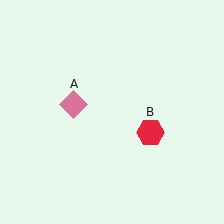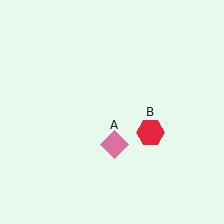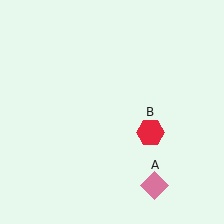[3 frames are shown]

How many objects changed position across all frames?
1 object changed position: pink diamond (object A).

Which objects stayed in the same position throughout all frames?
Red hexagon (object B) remained stationary.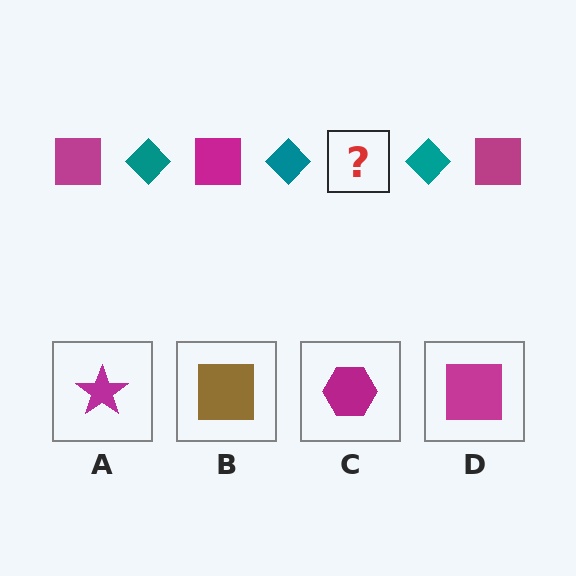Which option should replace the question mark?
Option D.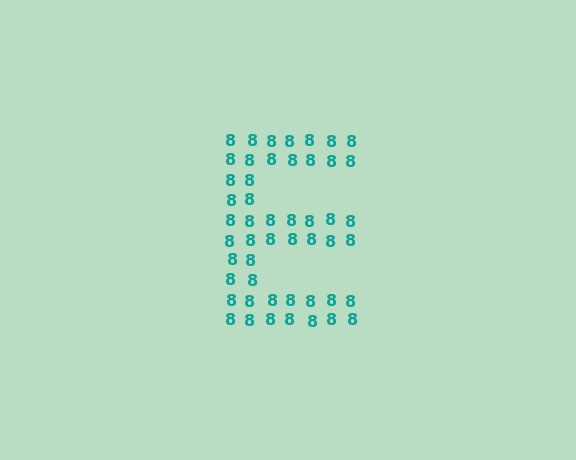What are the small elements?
The small elements are digit 8's.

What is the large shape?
The large shape is the letter E.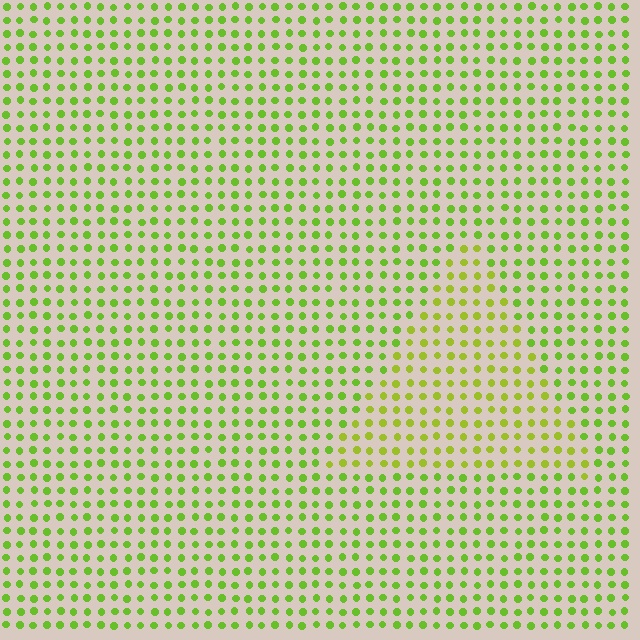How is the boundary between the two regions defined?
The boundary is defined purely by a slight shift in hue (about 21 degrees). Spacing, size, and orientation are identical on both sides.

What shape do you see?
I see a triangle.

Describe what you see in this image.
The image is filled with small lime elements in a uniform arrangement. A triangle-shaped region is visible where the elements are tinted to a slightly different hue, forming a subtle color boundary.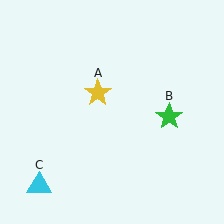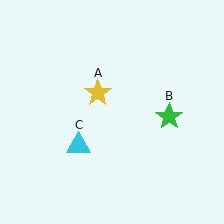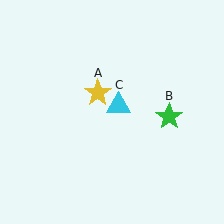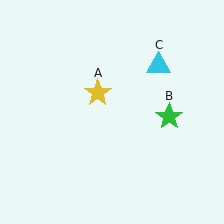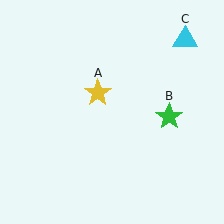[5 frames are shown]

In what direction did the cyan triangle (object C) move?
The cyan triangle (object C) moved up and to the right.